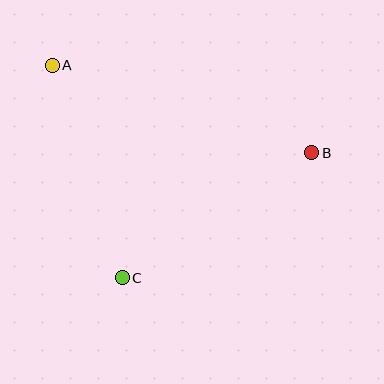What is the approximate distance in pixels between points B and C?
The distance between B and C is approximately 227 pixels.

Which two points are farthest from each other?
Points A and B are farthest from each other.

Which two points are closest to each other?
Points A and C are closest to each other.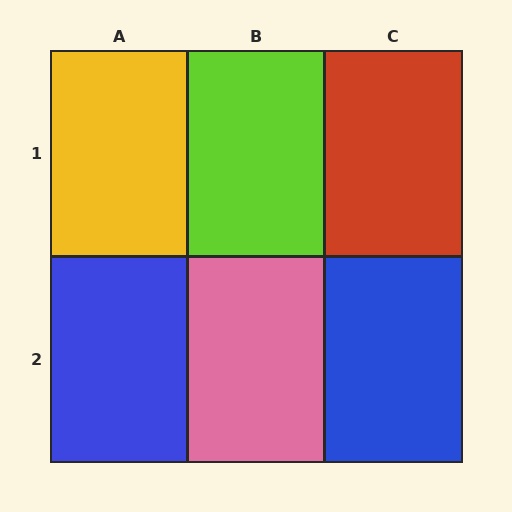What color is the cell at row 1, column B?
Lime.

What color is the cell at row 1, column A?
Yellow.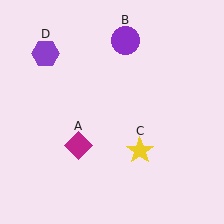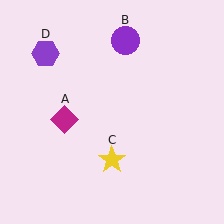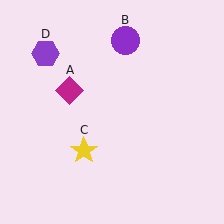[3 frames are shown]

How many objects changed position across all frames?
2 objects changed position: magenta diamond (object A), yellow star (object C).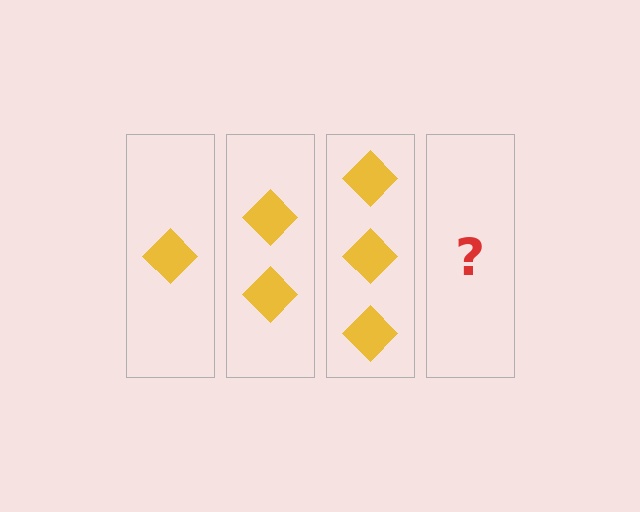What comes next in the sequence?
The next element should be 4 diamonds.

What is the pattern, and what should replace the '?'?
The pattern is that each step adds one more diamond. The '?' should be 4 diamonds.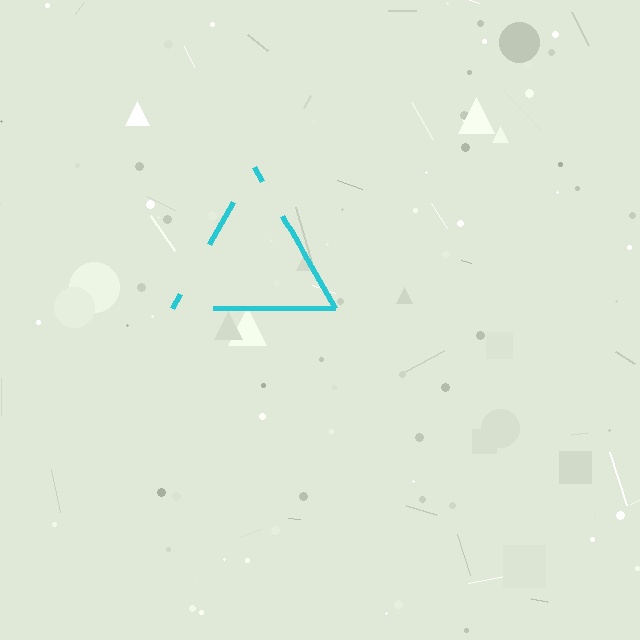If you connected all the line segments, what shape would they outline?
They would outline a triangle.